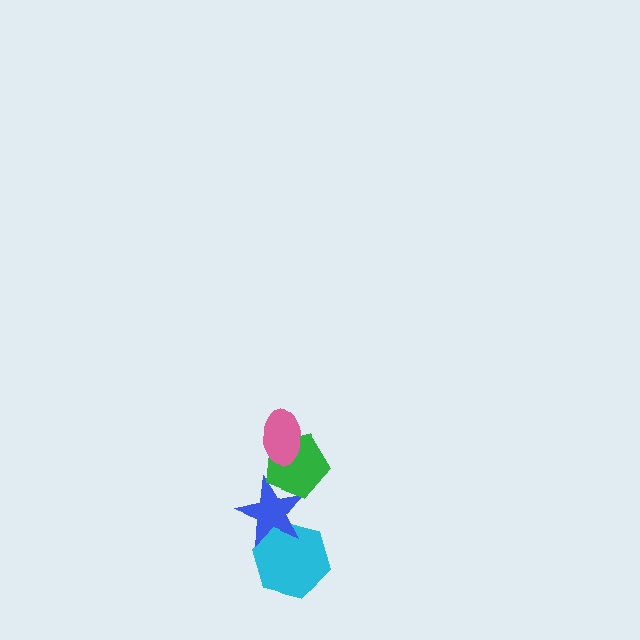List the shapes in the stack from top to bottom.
From top to bottom: the pink ellipse, the green pentagon, the blue star, the cyan hexagon.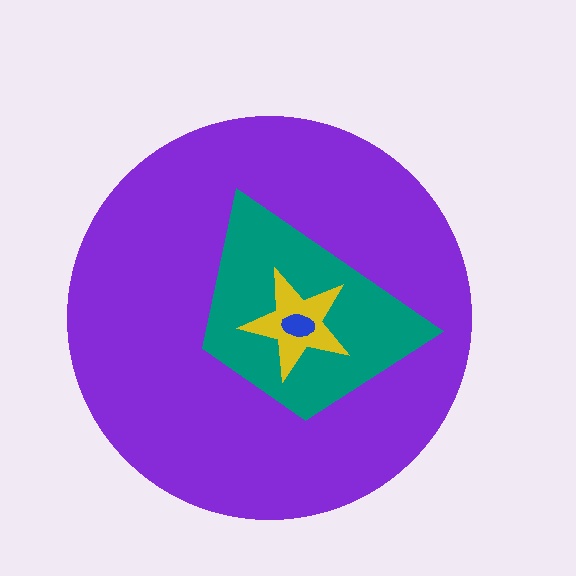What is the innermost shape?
The blue ellipse.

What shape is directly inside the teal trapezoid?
The yellow star.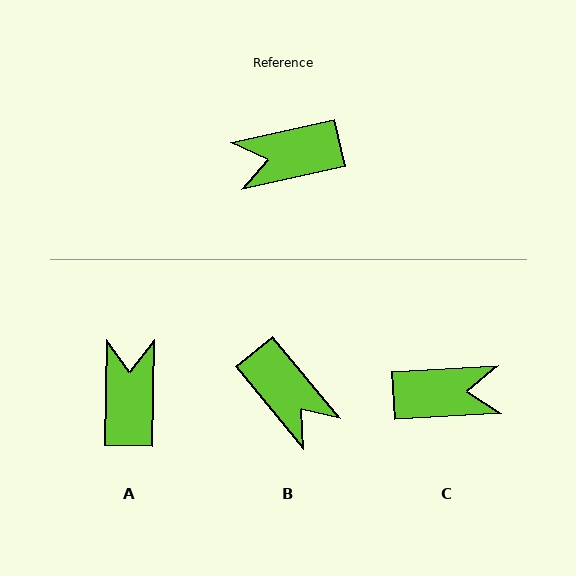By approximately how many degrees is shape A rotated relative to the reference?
Approximately 103 degrees clockwise.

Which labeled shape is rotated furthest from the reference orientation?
C, about 171 degrees away.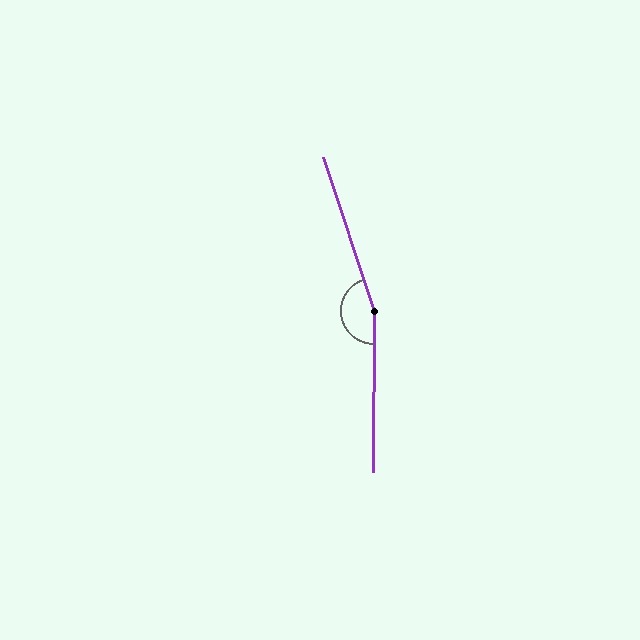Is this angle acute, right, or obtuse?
It is obtuse.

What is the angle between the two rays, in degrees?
Approximately 161 degrees.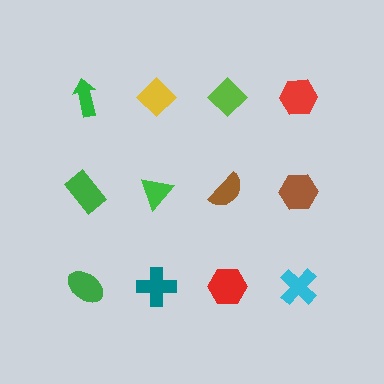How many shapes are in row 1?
4 shapes.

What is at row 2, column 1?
A green rectangle.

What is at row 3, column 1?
A green ellipse.